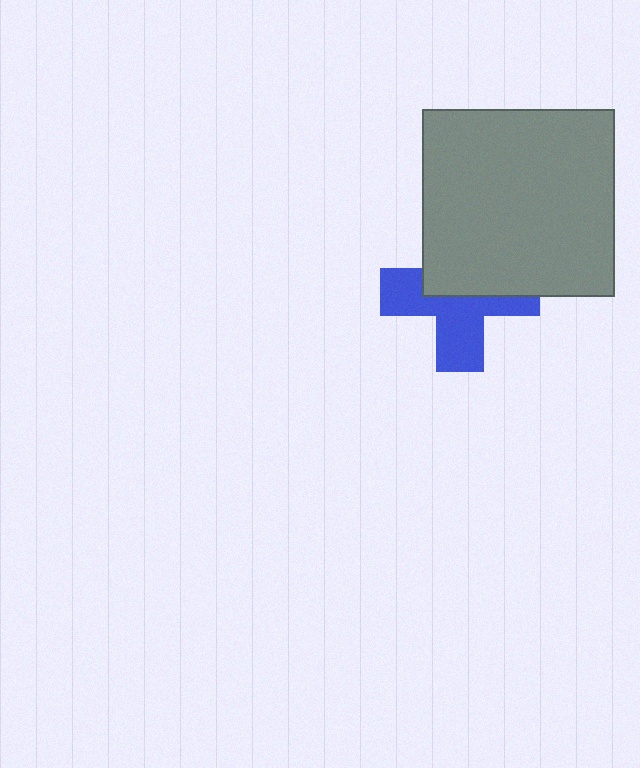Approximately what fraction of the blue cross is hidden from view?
Roughly 48% of the blue cross is hidden behind the gray rectangle.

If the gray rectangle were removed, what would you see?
You would see the complete blue cross.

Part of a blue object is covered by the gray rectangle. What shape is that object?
It is a cross.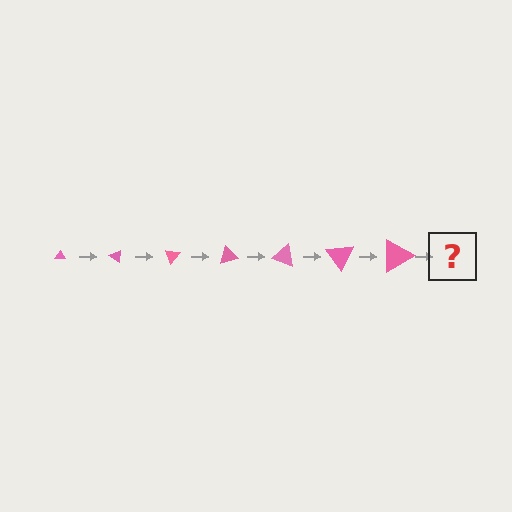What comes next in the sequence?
The next element should be a triangle, larger than the previous one and rotated 245 degrees from the start.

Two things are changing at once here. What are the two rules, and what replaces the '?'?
The two rules are that the triangle grows larger each step and it rotates 35 degrees each step. The '?' should be a triangle, larger than the previous one and rotated 245 degrees from the start.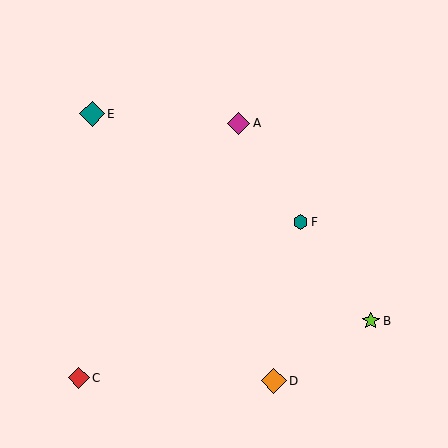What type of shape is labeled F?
Shape F is a teal hexagon.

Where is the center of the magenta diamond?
The center of the magenta diamond is at (239, 123).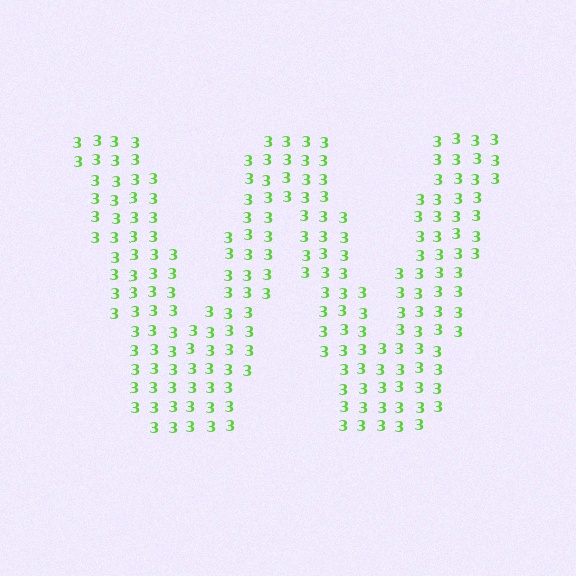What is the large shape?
The large shape is the letter W.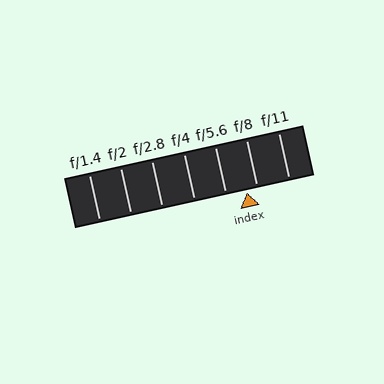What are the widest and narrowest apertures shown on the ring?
The widest aperture shown is f/1.4 and the narrowest is f/11.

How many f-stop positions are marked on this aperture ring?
There are 7 f-stop positions marked.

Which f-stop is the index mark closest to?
The index mark is closest to f/8.